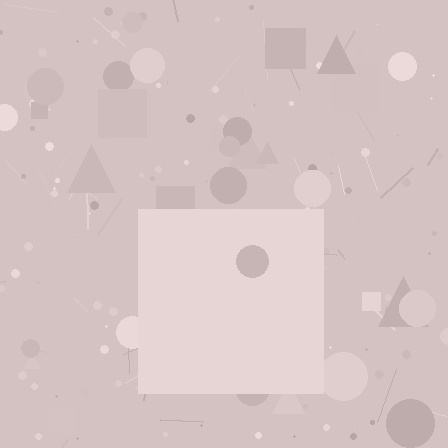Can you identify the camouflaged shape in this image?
The camouflaged shape is a square.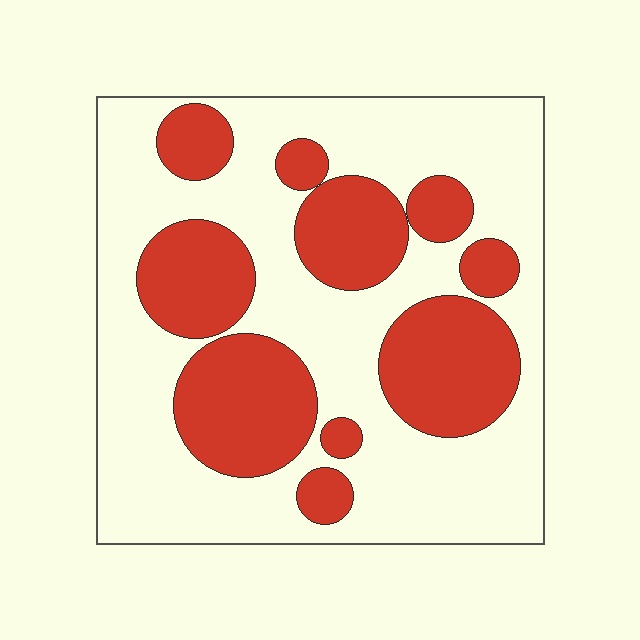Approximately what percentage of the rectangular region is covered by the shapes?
Approximately 35%.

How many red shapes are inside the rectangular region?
10.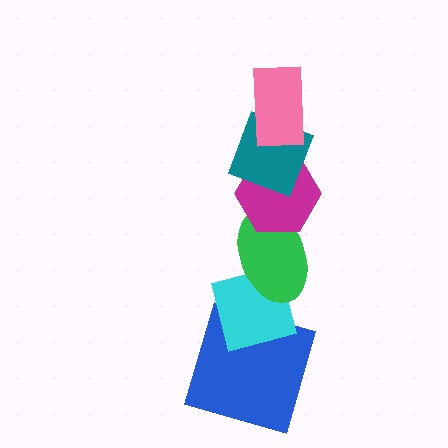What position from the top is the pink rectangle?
The pink rectangle is 1st from the top.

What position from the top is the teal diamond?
The teal diamond is 2nd from the top.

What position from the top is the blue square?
The blue square is 6th from the top.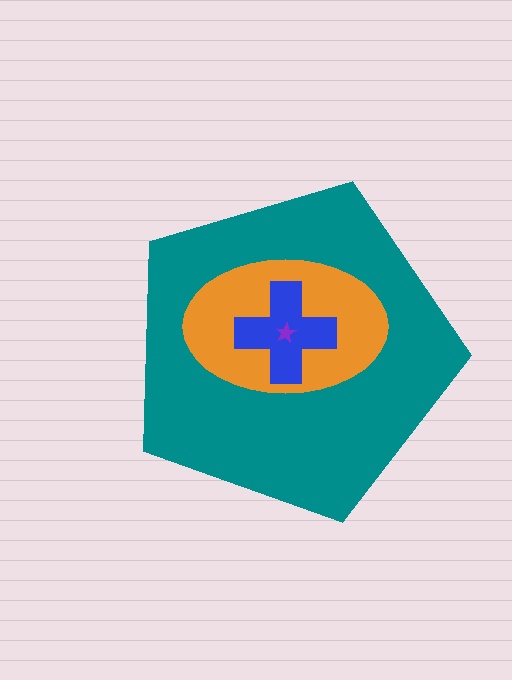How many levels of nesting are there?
4.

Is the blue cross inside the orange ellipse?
Yes.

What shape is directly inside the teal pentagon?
The orange ellipse.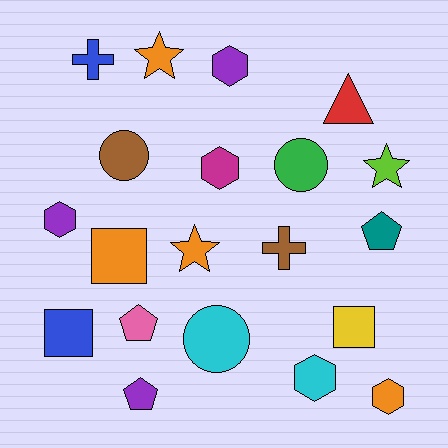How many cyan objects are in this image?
There are 2 cyan objects.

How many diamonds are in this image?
There are no diamonds.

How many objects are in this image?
There are 20 objects.